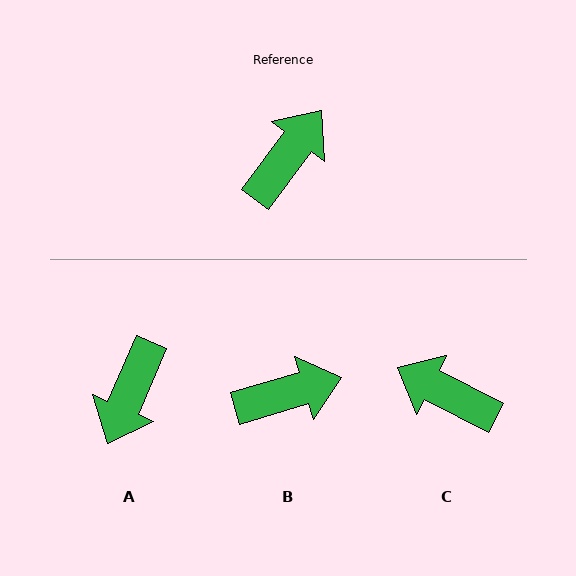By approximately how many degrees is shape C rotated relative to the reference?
Approximately 100 degrees counter-clockwise.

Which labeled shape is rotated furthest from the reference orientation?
A, about 167 degrees away.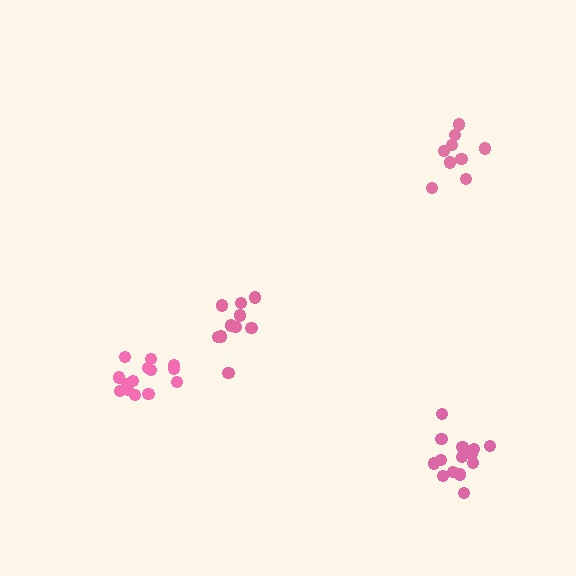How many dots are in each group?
Group 1: 14 dots, Group 2: 9 dots, Group 3: 14 dots, Group 4: 10 dots (47 total).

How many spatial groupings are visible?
There are 4 spatial groupings.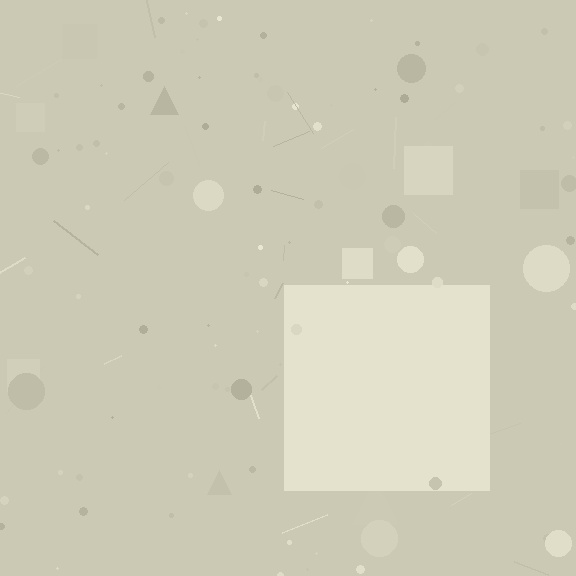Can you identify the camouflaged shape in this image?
The camouflaged shape is a square.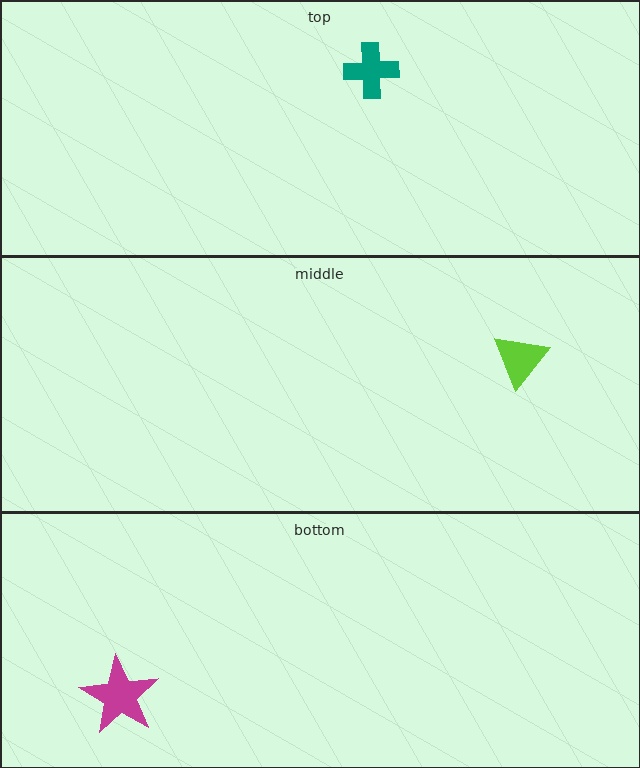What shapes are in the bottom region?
The magenta star.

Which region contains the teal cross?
The top region.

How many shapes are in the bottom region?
1.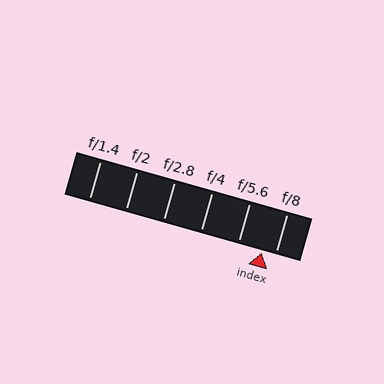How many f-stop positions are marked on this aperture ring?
There are 6 f-stop positions marked.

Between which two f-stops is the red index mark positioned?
The index mark is between f/5.6 and f/8.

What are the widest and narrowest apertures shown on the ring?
The widest aperture shown is f/1.4 and the narrowest is f/8.